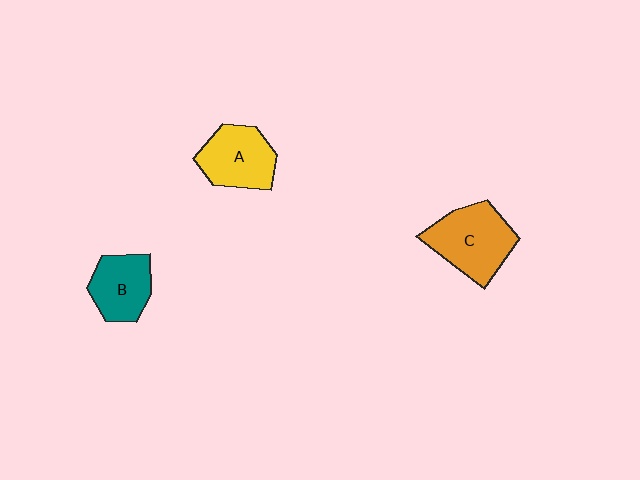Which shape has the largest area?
Shape C (orange).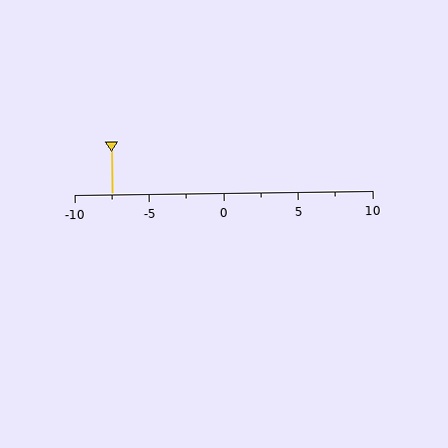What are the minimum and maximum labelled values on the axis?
The axis runs from -10 to 10.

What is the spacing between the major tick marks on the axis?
The major ticks are spaced 5 apart.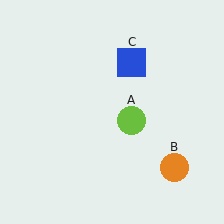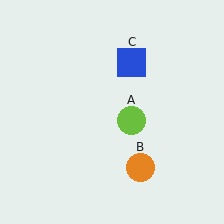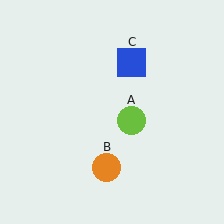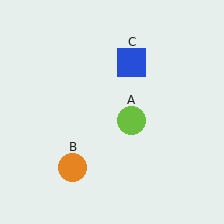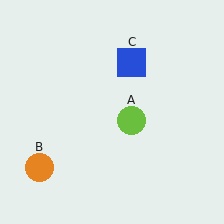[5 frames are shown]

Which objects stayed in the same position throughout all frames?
Lime circle (object A) and blue square (object C) remained stationary.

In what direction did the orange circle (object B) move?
The orange circle (object B) moved left.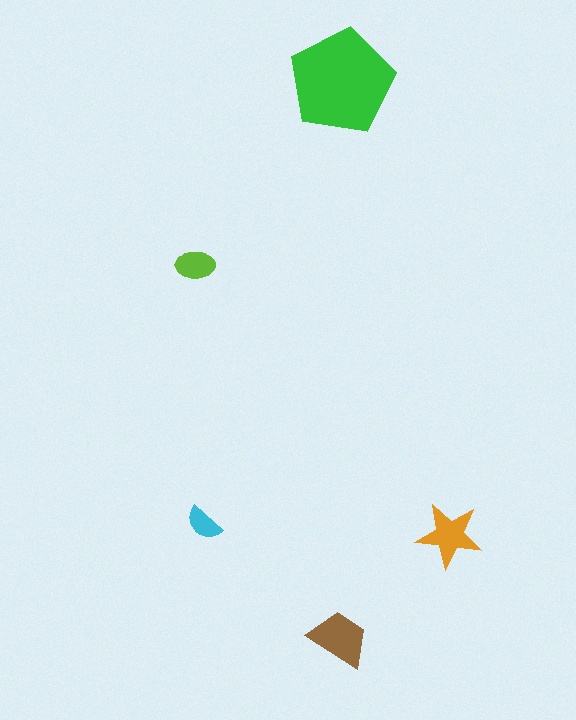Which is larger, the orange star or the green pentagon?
The green pentagon.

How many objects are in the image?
There are 5 objects in the image.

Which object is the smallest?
The cyan semicircle.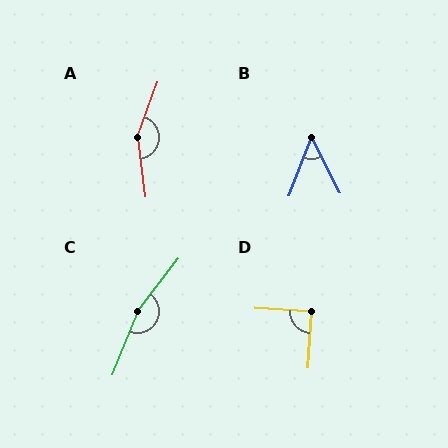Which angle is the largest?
C, at approximately 164 degrees.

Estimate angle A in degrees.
Approximately 152 degrees.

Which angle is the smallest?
B, at approximately 48 degrees.